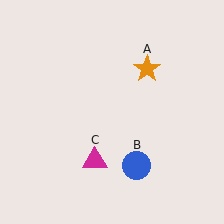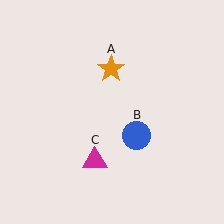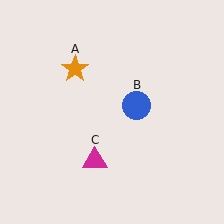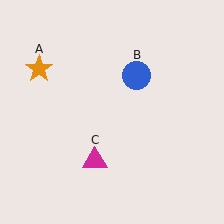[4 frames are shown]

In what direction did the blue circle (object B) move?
The blue circle (object B) moved up.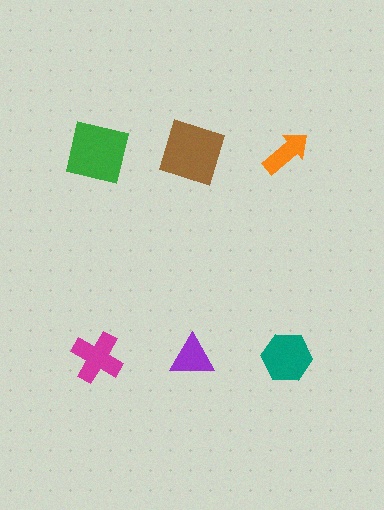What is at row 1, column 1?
A green square.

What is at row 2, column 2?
A purple triangle.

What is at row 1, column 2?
A brown square.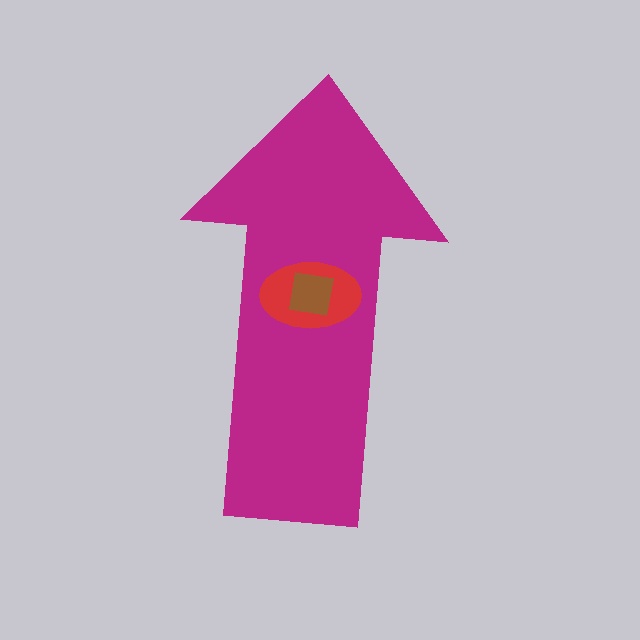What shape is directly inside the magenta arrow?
The red ellipse.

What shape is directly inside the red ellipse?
The brown square.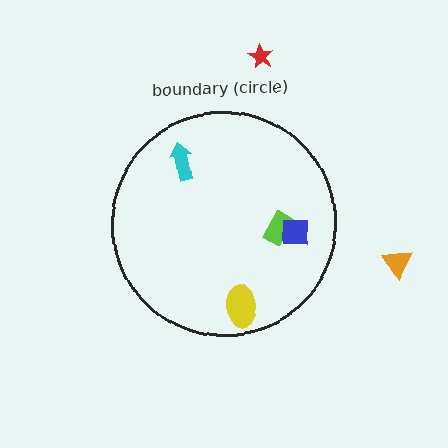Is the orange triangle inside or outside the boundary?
Outside.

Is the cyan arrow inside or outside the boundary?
Inside.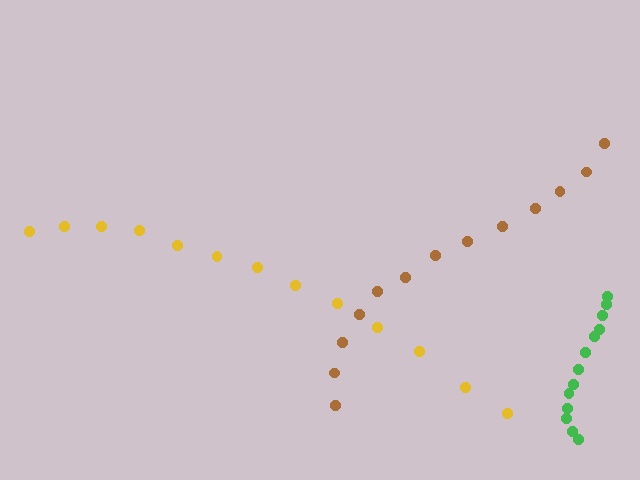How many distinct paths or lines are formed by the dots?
There are 3 distinct paths.